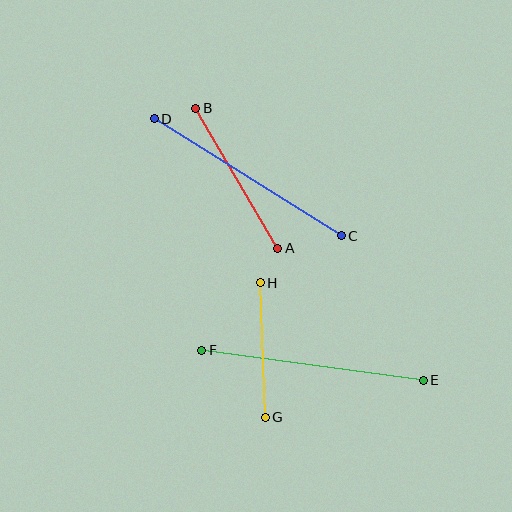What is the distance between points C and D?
The distance is approximately 220 pixels.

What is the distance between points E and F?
The distance is approximately 223 pixels.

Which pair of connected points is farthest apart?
Points E and F are farthest apart.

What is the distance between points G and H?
The distance is approximately 134 pixels.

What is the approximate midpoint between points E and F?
The midpoint is at approximately (312, 365) pixels.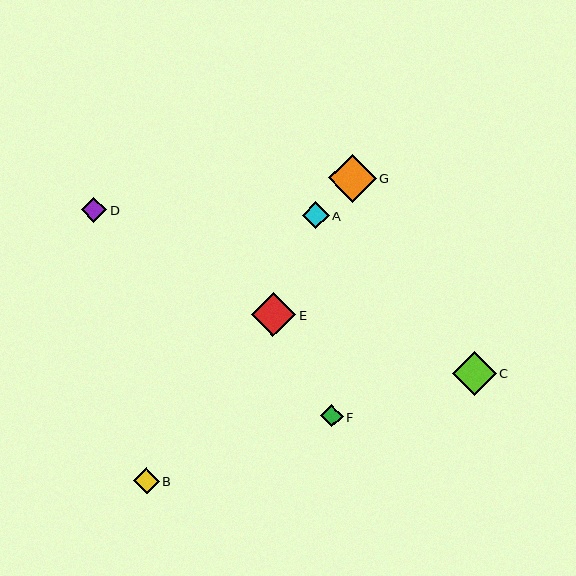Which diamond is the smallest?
Diamond F is the smallest with a size of approximately 22 pixels.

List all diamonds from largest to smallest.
From largest to smallest: G, E, C, A, B, D, F.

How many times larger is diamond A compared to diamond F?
Diamond A is approximately 1.2 times the size of diamond F.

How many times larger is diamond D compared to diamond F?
Diamond D is approximately 1.1 times the size of diamond F.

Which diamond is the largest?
Diamond G is the largest with a size of approximately 47 pixels.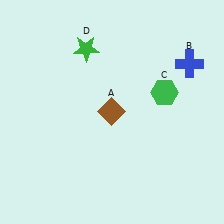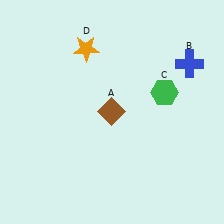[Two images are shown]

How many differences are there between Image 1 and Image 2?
There is 1 difference between the two images.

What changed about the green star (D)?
In Image 1, D is green. In Image 2, it changed to orange.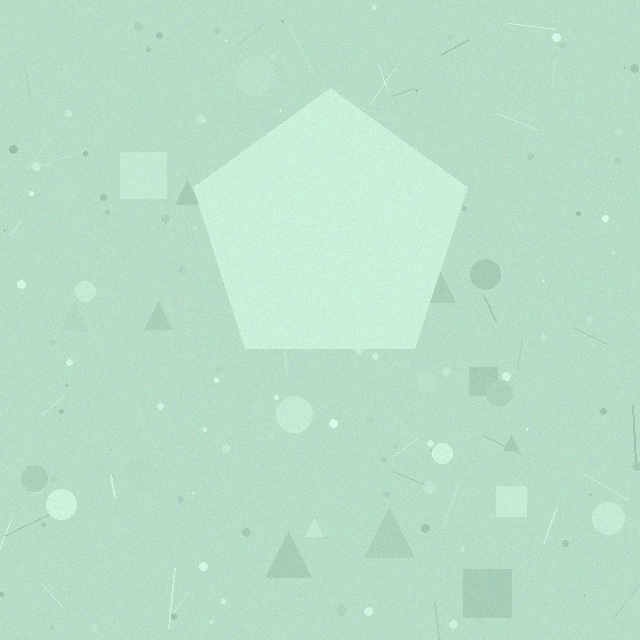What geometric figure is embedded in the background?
A pentagon is embedded in the background.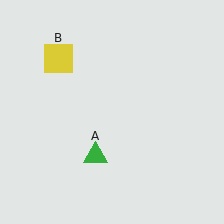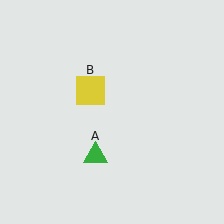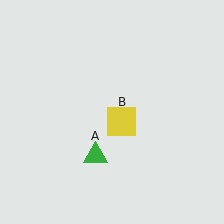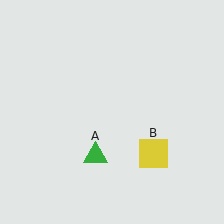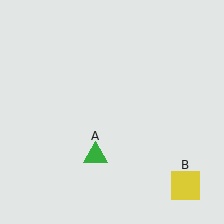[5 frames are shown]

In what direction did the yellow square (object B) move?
The yellow square (object B) moved down and to the right.